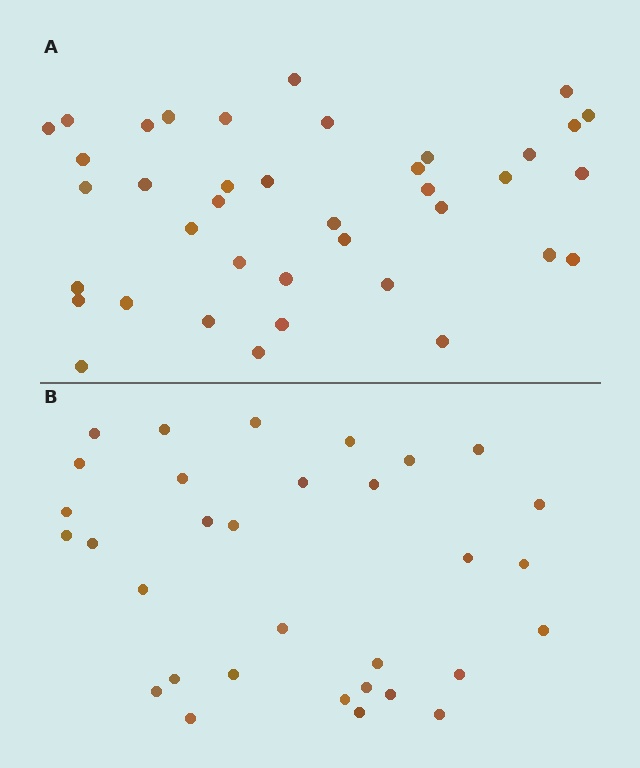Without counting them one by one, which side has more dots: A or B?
Region A (the top region) has more dots.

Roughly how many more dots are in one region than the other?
Region A has roughly 8 or so more dots than region B.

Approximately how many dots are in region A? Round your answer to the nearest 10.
About 40 dots. (The exact count is 39, which rounds to 40.)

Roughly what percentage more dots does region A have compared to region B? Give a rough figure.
About 20% more.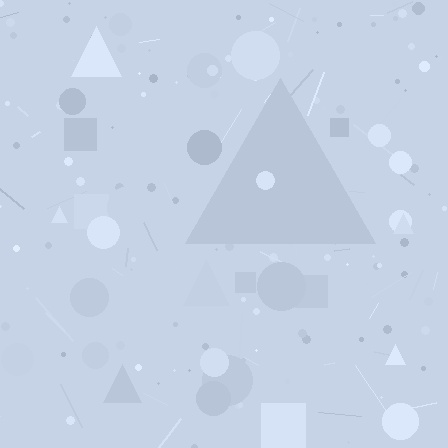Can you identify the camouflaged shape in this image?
The camouflaged shape is a triangle.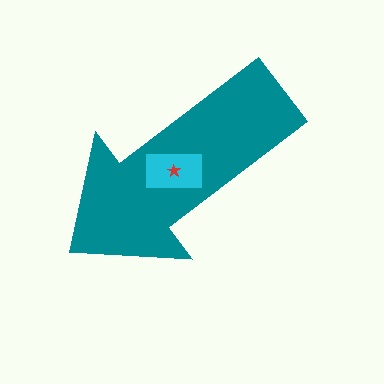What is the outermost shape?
The teal arrow.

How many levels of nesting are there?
3.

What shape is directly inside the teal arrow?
The cyan rectangle.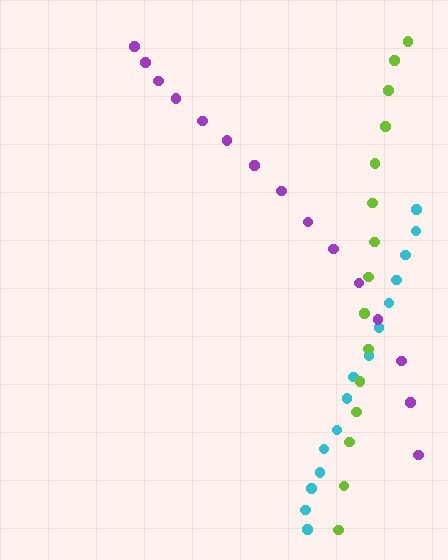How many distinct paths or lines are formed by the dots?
There are 3 distinct paths.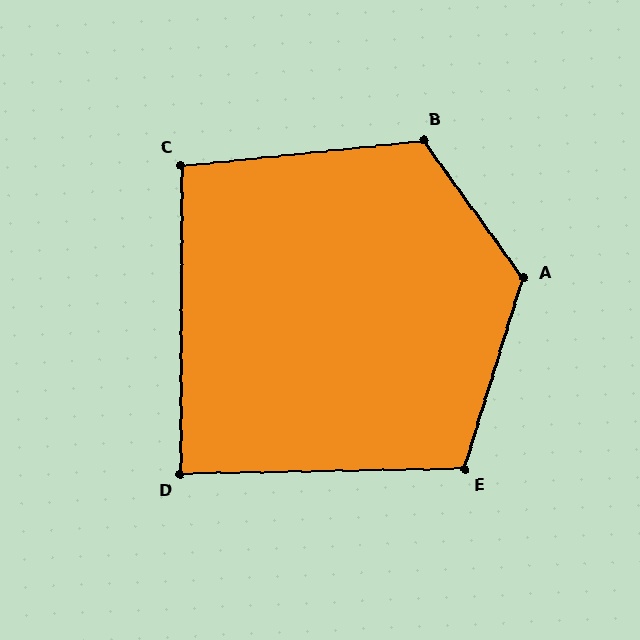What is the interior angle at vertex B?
Approximately 120 degrees (obtuse).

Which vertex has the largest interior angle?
A, at approximately 127 degrees.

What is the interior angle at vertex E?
Approximately 108 degrees (obtuse).